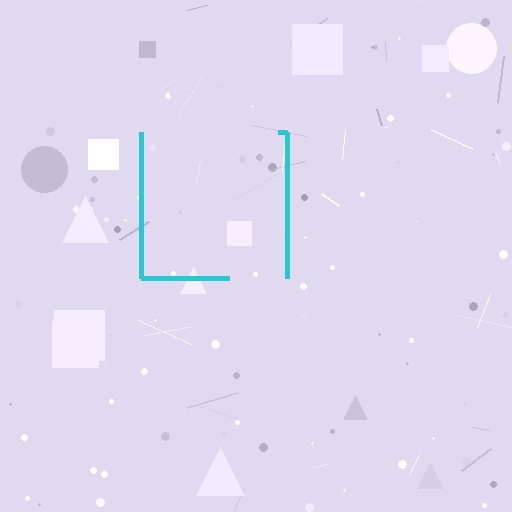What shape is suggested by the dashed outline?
The dashed outline suggests a square.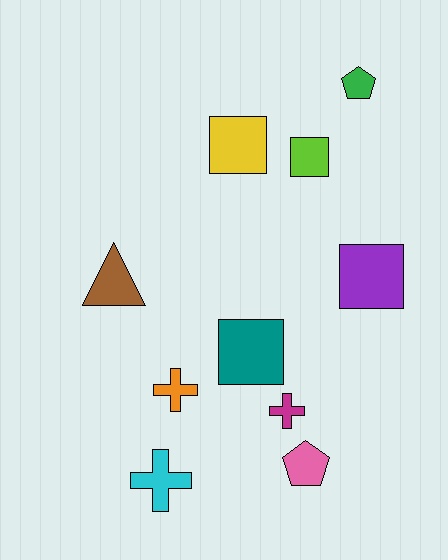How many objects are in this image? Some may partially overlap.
There are 10 objects.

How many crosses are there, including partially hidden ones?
There are 3 crosses.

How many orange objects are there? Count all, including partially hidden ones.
There is 1 orange object.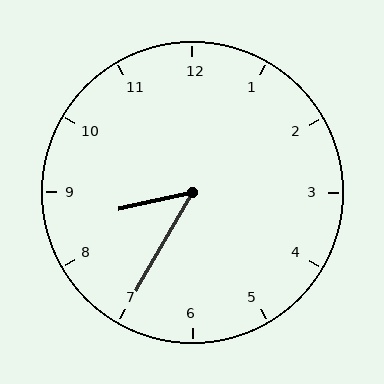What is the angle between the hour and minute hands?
Approximately 48 degrees.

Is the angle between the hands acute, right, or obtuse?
It is acute.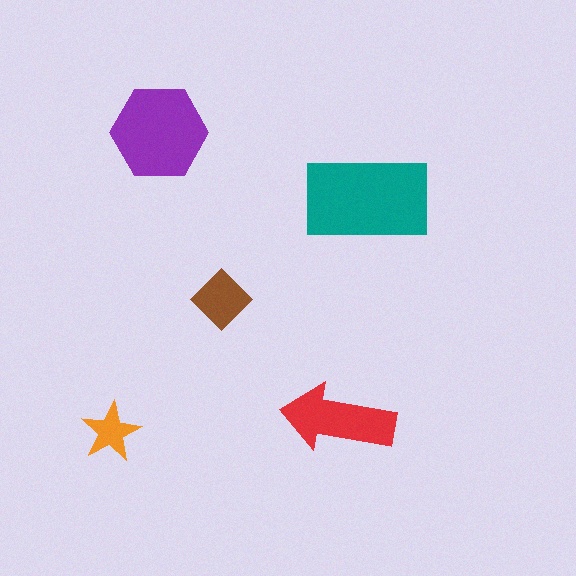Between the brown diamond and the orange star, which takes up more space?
The brown diamond.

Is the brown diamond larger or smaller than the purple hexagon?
Smaller.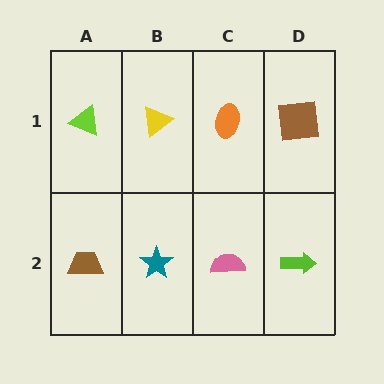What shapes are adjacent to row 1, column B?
A teal star (row 2, column B), a lime triangle (row 1, column A), an orange ellipse (row 1, column C).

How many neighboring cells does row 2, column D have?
2.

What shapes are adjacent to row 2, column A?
A lime triangle (row 1, column A), a teal star (row 2, column B).